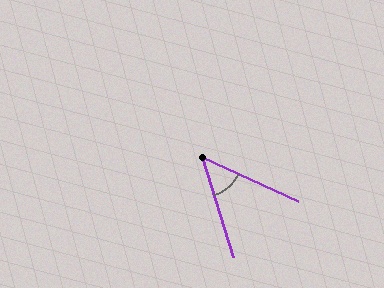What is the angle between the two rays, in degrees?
Approximately 48 degrees.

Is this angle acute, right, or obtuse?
It is acute.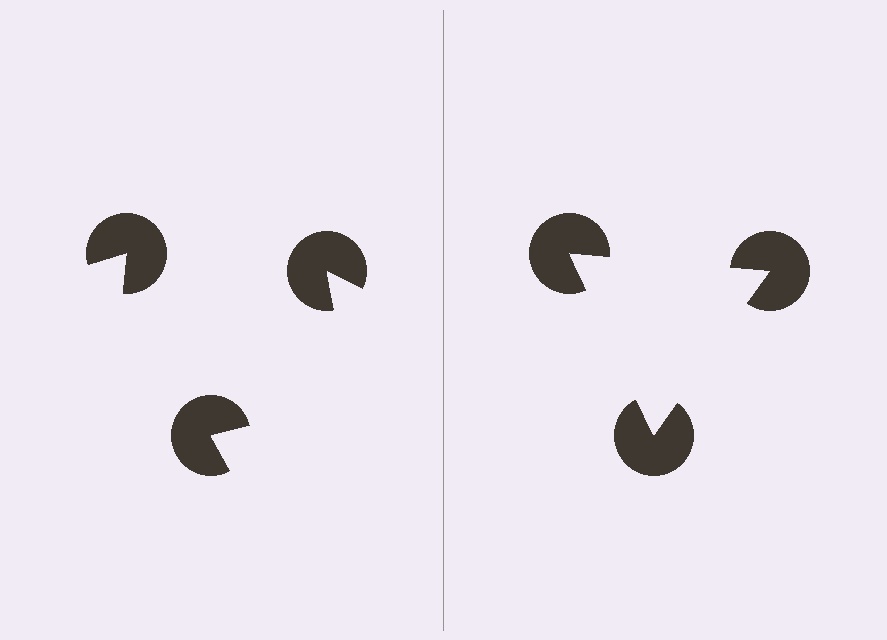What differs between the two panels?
The pac-man discs are positioned identically on both sides; only the wedge orientations differ. On the right they align to a triangle; on the left they are misaligned.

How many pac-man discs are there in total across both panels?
6 — 3 on each side.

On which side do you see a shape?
An illusory triangle appears on the right side. On the left side the wedge cuts are rotated, so no coherent shape forms.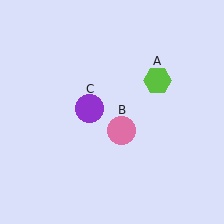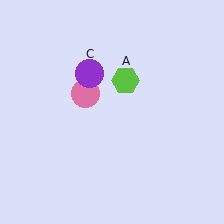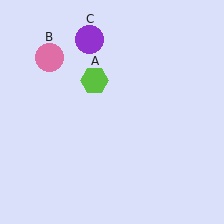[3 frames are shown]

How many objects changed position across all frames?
3 objects changed position: lime hexagon (object A), pink circle (object B), purple circle (object C).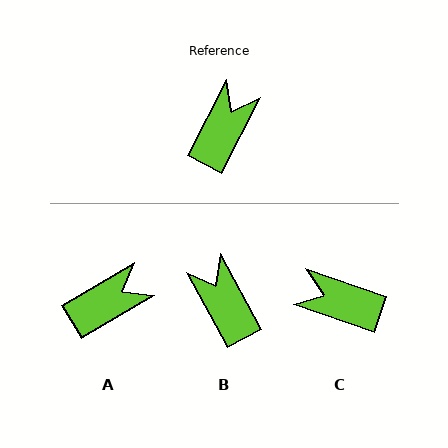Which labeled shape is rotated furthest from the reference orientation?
C, about 99 degrees away.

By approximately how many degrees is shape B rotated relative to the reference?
Approximately 56 degrees counter-clockwise.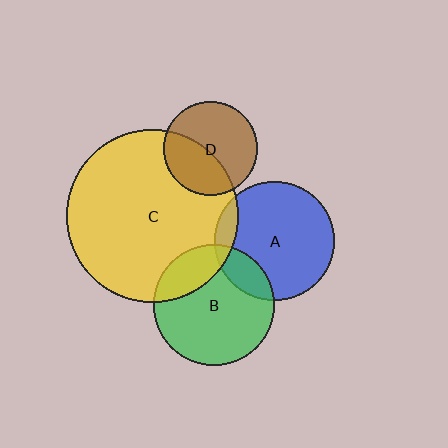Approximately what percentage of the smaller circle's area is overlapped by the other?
Approximately 10%.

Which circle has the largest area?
Circle C (yellow).